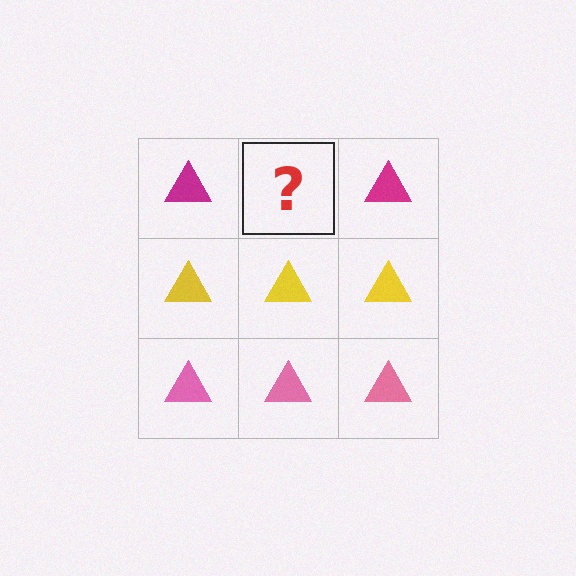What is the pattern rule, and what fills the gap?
The rule is that each row has a consistent color. The gap should be filled with a magenta triangle.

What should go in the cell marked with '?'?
The missing cell should contain a magenta triangle.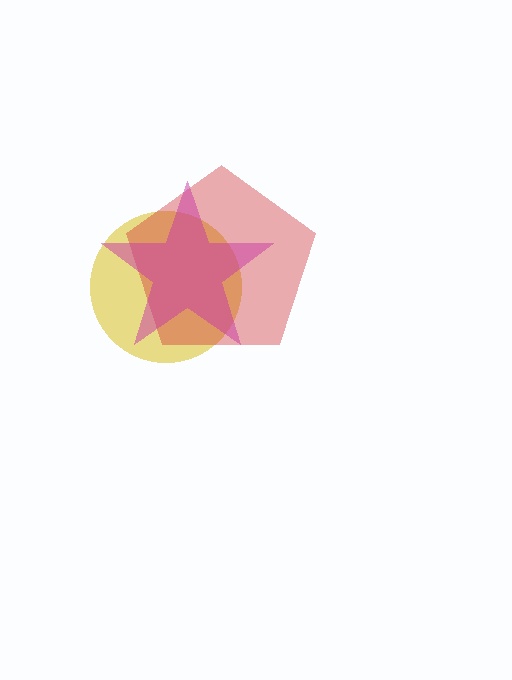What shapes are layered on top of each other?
The layered shapes are: a yellow circle, a red pentagon, a magenta star.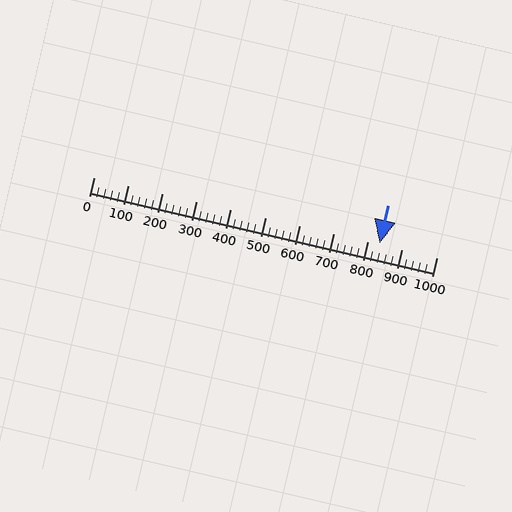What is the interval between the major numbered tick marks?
The major tick marks are spaced 100 units apart.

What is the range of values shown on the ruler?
The ruler shows values from 0 to 1000.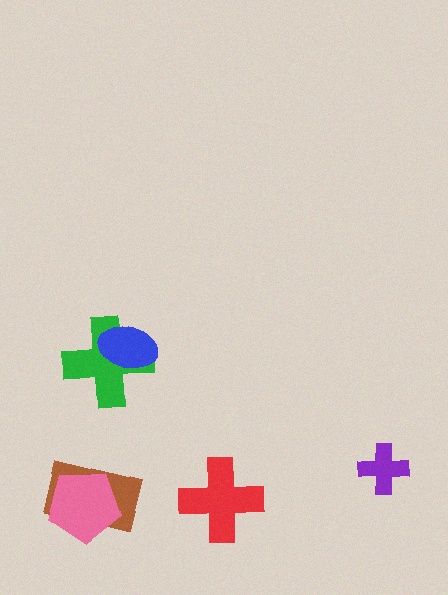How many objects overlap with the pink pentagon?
1 object overlaps with the pink pentagon.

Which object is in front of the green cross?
The blue ellipse is in front of the green cross.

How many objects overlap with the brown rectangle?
1 object overlaps with the brown rectangle.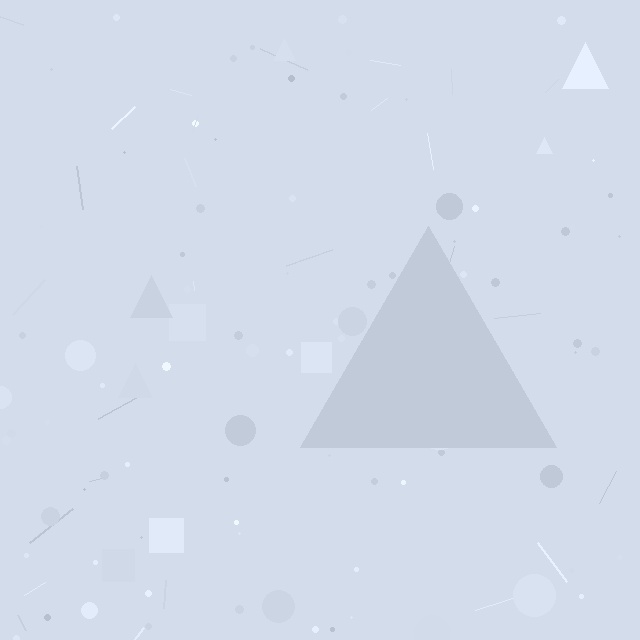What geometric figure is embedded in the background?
A triangle is embedded in the background.